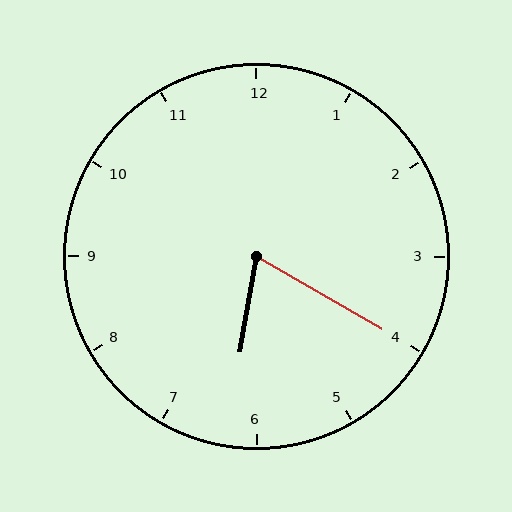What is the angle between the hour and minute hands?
Approximately 70 degrees.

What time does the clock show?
6:20.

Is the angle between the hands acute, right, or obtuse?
It is acute.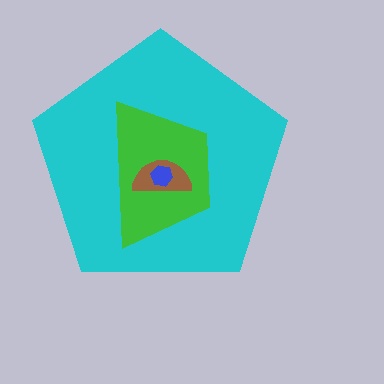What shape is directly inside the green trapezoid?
The brown semicircle.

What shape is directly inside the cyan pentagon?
The green trapezoid.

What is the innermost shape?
The blue hexagon.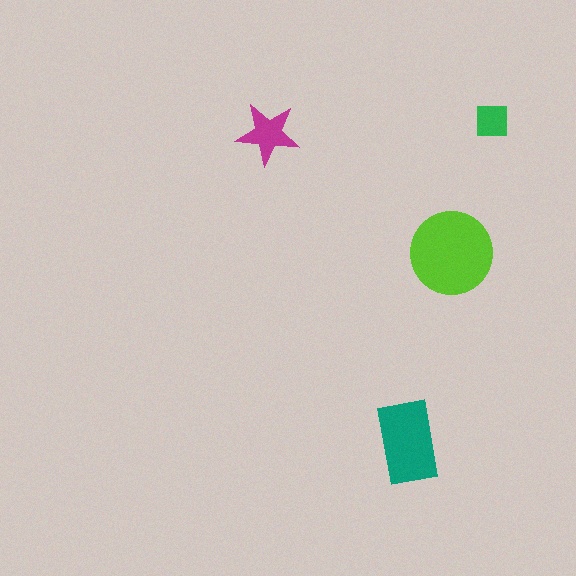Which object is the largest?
The lime circle.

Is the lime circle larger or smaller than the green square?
Larger.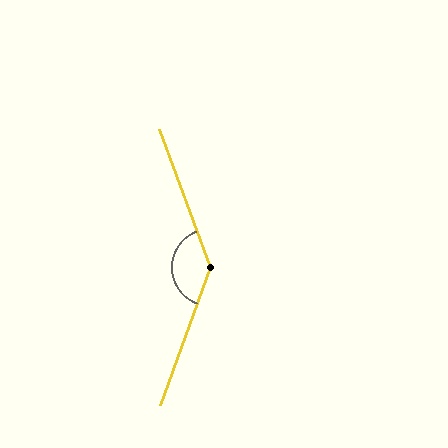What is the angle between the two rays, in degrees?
Approximately 140 degrees.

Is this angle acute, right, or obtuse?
It is obtuse.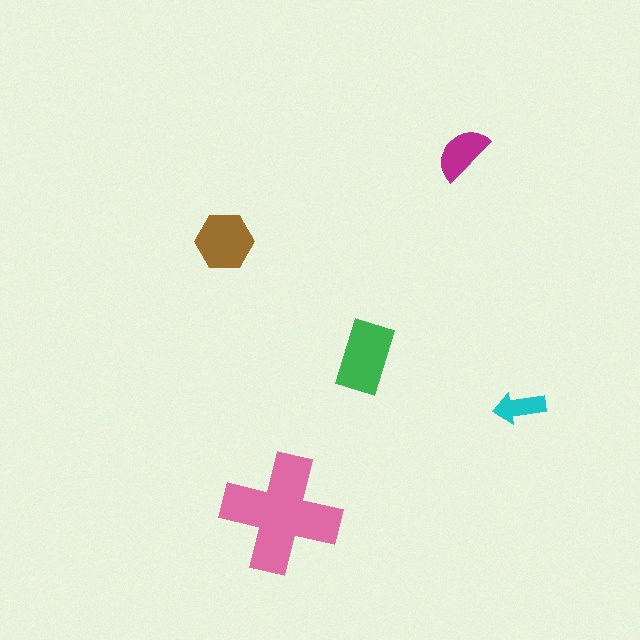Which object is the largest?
The pink cross.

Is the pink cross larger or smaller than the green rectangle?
Larger.